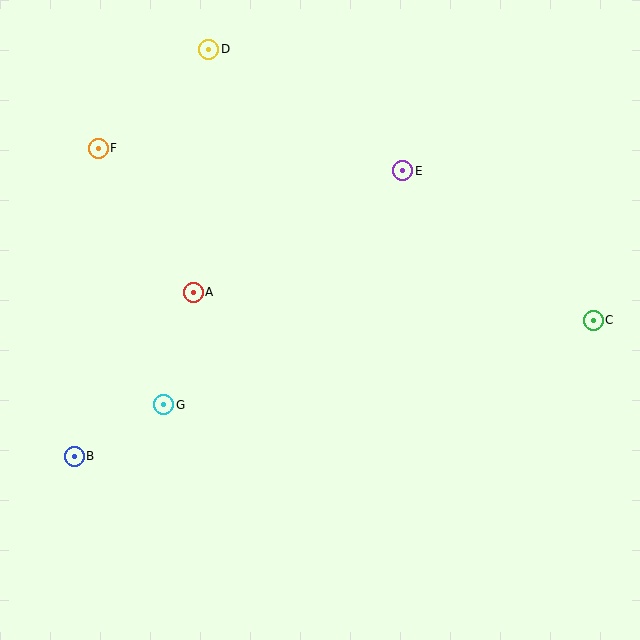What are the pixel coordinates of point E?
Point E is at (403, 171).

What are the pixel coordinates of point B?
Point B is at (74, 456).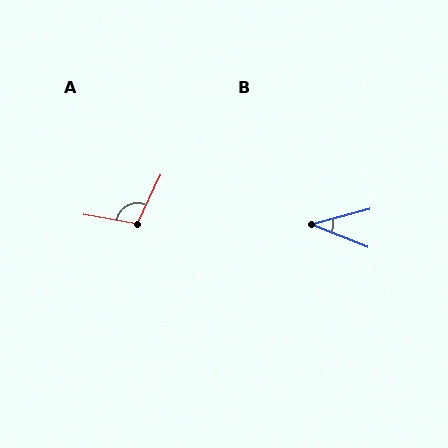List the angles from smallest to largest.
B (37°), A (106°).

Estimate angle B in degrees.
Approximately 37 degrees.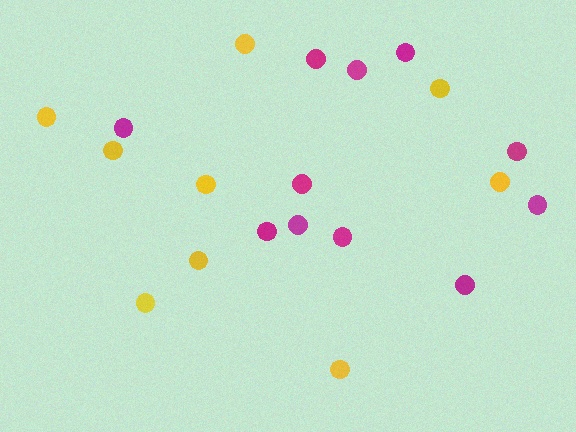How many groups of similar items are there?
There are 2 groups: one group of magenta circles (11) and one group of yellow circles (9).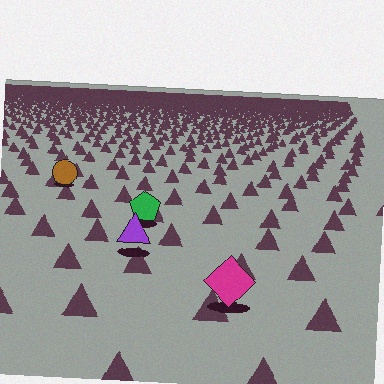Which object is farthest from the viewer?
The brown circle is farthest from the viewer. It appears smaller and the ground texture around it is denser.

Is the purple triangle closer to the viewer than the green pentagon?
Yes. The purple triangle is closer — you can tell from the texture gradient: the ground texture is coarser near it.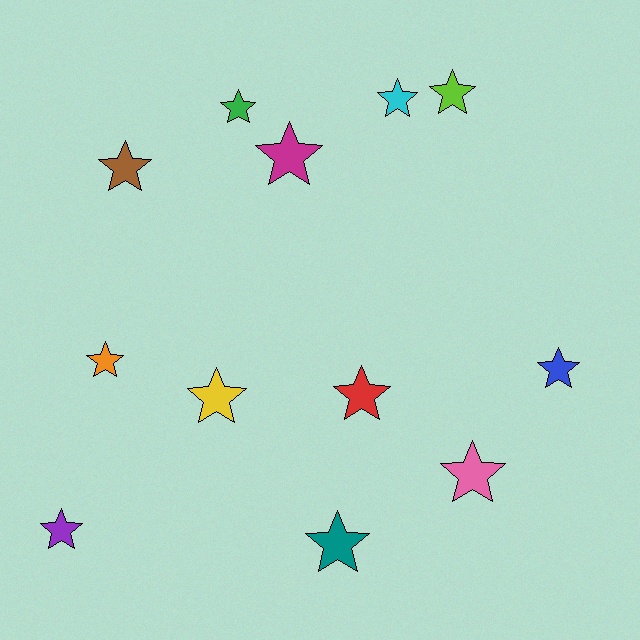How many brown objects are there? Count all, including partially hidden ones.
There is 1 brown object.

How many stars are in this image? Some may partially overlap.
There are 12 stars.